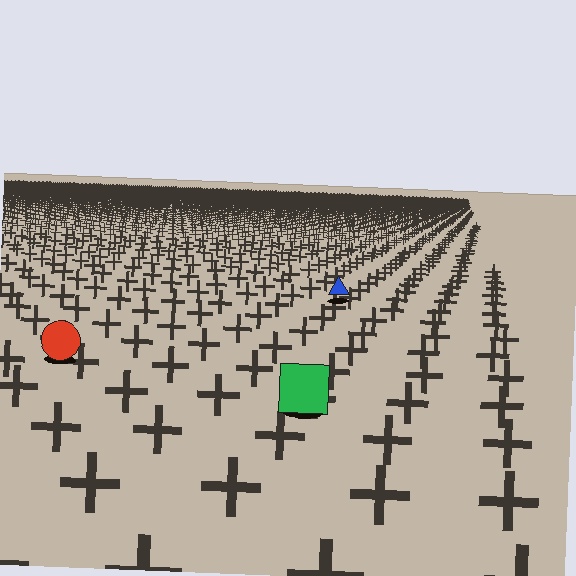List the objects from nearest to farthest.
From nearest to farthest: the green square, the red circle, the blue triangle.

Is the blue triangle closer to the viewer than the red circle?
No. The red circle is closer — you can tell from the texture gradient: the ground texture is coarser near it.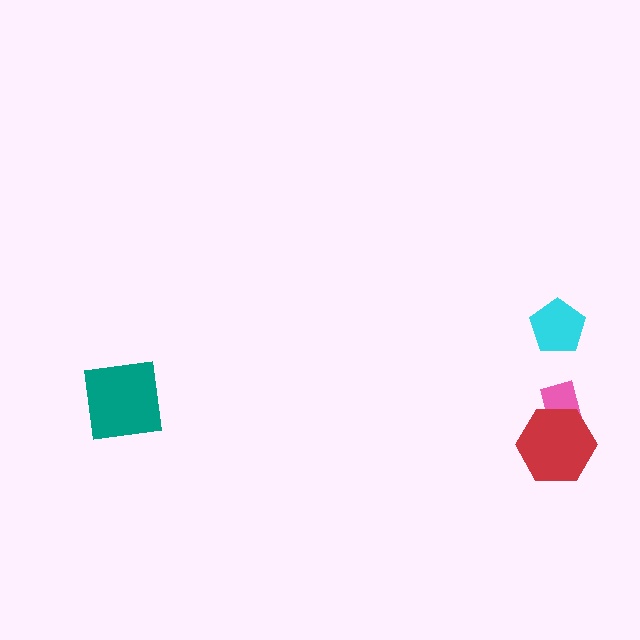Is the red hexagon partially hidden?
No, no other shape covers it.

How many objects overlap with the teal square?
0 objects overlap with the teal square.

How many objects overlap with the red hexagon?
1 object overlaps with the red hexagon.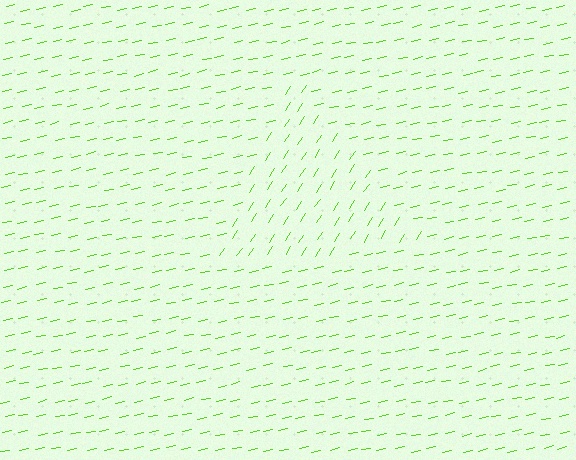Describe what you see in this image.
The image is filled with small lime line segments. A triangle region in the image has lines oriented differently from the surrounding lines, creating a visible texture boundary.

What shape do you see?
I see a triangle.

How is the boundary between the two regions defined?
The boundary is defined purely by a change in line orientation (approximately 45 degrees difference). All lines are the same color and thickness.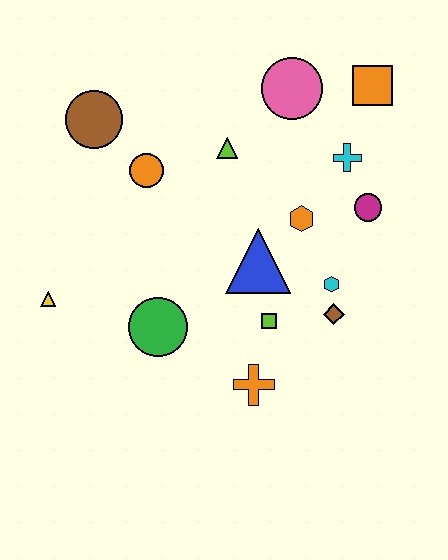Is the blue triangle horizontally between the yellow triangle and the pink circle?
Yes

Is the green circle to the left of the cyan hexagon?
Yes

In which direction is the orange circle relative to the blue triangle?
The orange circle is to the left of the blue triangle.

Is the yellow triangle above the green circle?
Yes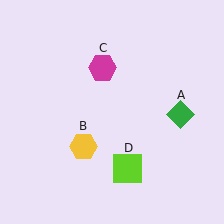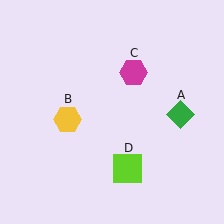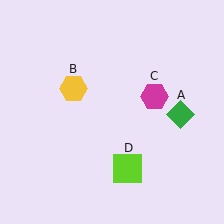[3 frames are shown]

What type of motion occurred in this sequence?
The yellow hexagon (object B), magenta hexagon (object C) rotated clockwise around the center of the scene.